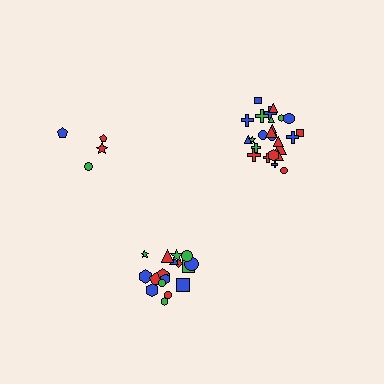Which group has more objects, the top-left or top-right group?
The top-right group.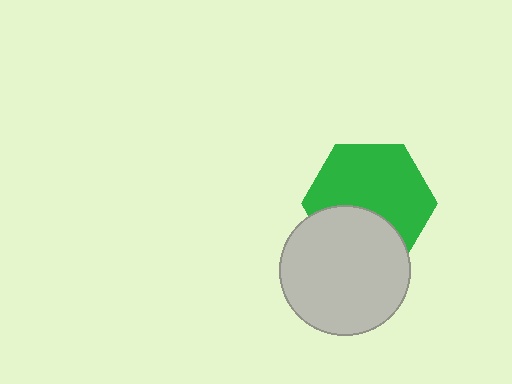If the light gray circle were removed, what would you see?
You would see the complete green hexagon.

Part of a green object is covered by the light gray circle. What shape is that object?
It is a hexagon.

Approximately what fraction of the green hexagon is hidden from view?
Roughly 34% of the green hexagon is hidden behind the light gray circle.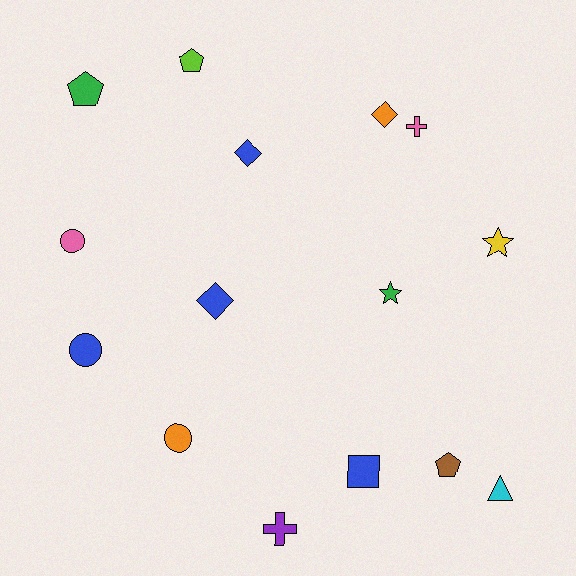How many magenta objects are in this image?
There are no magenta objects.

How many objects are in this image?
There are 15 objects.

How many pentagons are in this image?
There are 3 pentagons.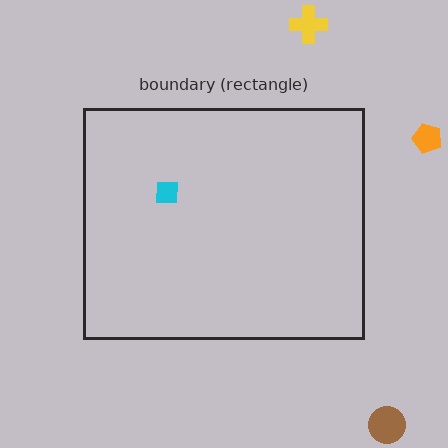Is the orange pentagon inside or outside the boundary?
Outside.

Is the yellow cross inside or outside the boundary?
Outside.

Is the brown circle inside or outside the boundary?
Outside.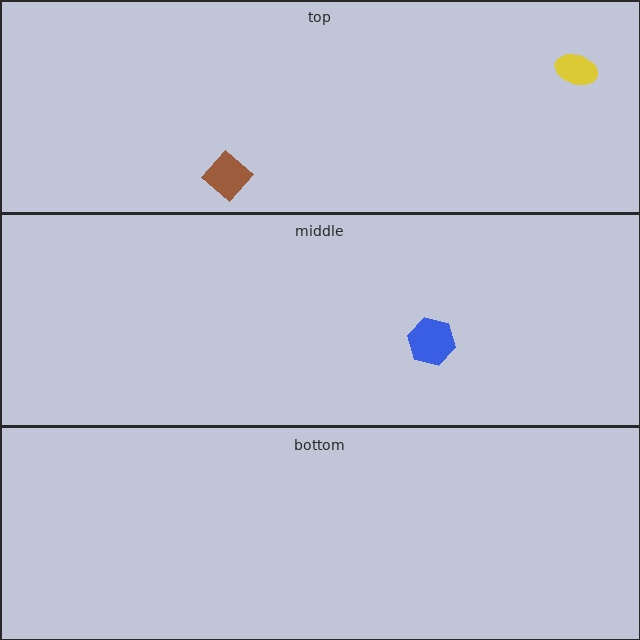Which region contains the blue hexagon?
The middle region.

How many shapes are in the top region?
2.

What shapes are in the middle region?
The blue hexagon.